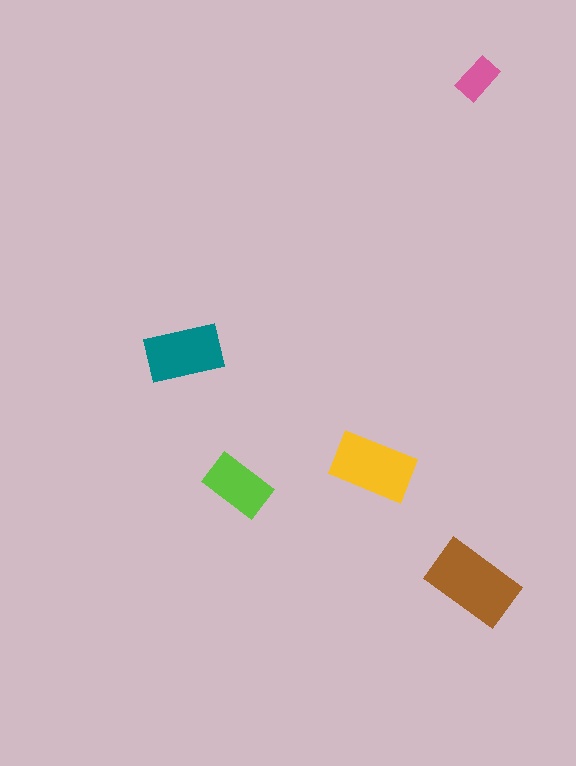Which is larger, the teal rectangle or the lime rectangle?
The teal one.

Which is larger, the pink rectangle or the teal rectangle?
The teal one.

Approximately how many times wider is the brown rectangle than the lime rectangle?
About 1.5 times wider.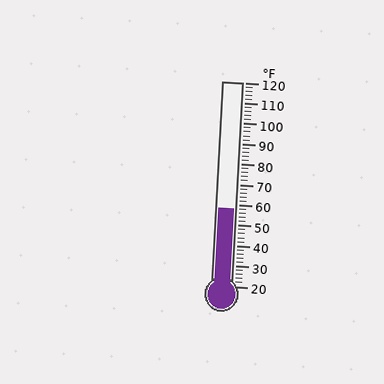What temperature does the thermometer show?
The thermometer shows approximately 58°F.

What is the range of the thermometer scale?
The thermometer scale ranges from 20°F to 120°F.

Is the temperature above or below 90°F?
The temperature is below 90°F.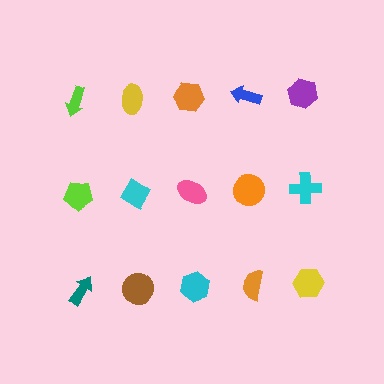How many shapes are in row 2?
5 shapes.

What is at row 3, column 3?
A cyan hexagon.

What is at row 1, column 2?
A yellow ellipse.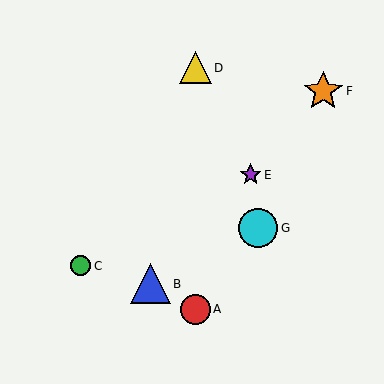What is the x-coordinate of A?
Object A is at x≈195.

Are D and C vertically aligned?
No, D is at x≈195 and C is at x≈81.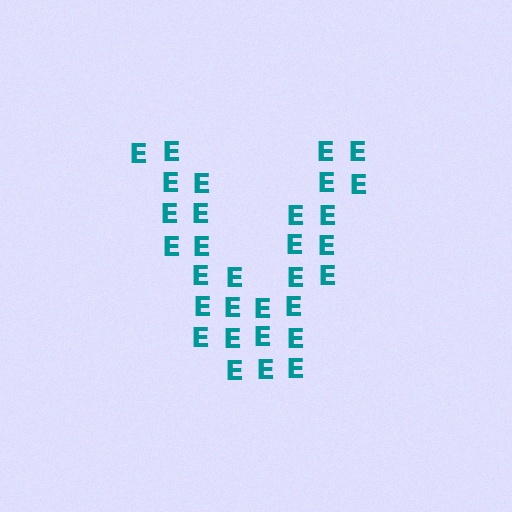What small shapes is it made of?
It is made of small letter E's.